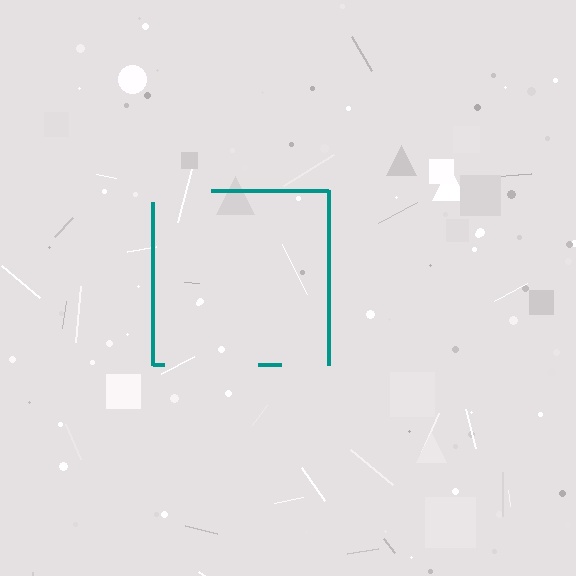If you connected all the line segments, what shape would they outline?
They would outline a square.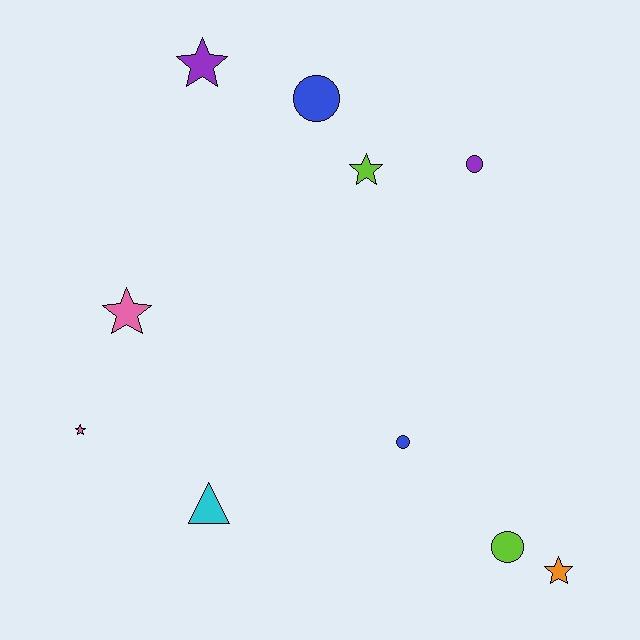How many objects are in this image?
There are 10 objects.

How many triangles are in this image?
There is 1 triangle.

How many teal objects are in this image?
There are no teal objects.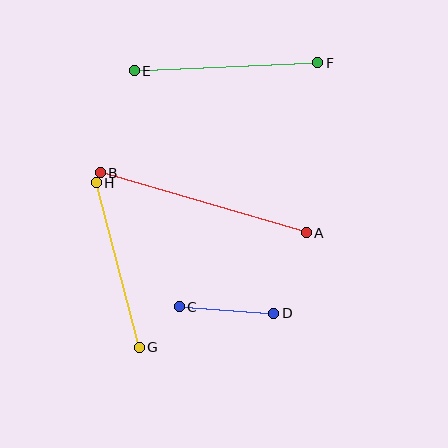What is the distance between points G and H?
The distance is approximately 170 pixels.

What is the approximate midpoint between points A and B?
The midpoint is at approximately (203, 203) pixels.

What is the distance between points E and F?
The distance is approximately 183 pixels.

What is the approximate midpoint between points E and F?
The midpoint is at approximately (226, 67) pixels.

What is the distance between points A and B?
The distance is approximately 215 pixels.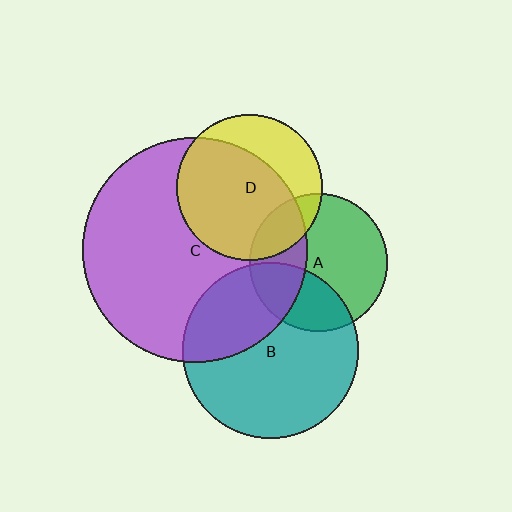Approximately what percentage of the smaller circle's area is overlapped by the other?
Approximately 70%.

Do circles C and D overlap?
Yes.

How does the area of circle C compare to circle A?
Approximately 2.7 times.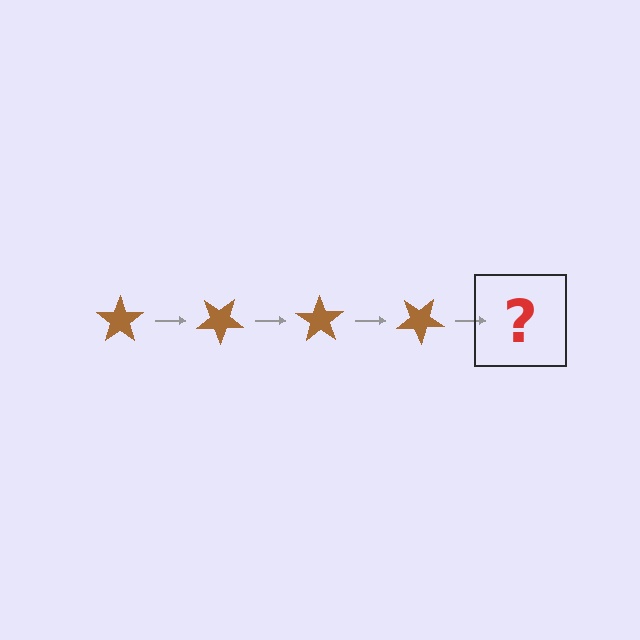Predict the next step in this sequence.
The next step is a brown star rotated 140 degrees.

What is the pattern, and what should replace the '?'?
The pattern is that the star rotates 35 degrees each step. The '?' should be a brown star rotated 140 degrees.